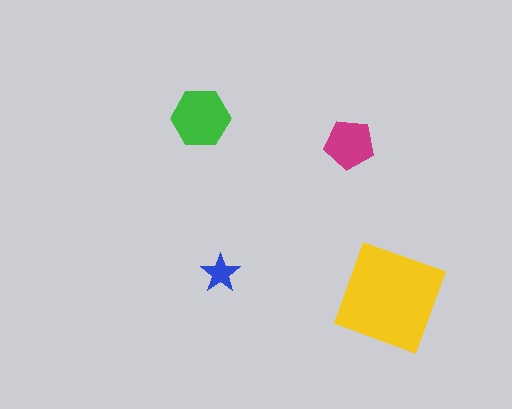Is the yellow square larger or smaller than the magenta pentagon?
Larger.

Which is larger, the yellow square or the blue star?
The yellow square.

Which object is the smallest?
The blue star.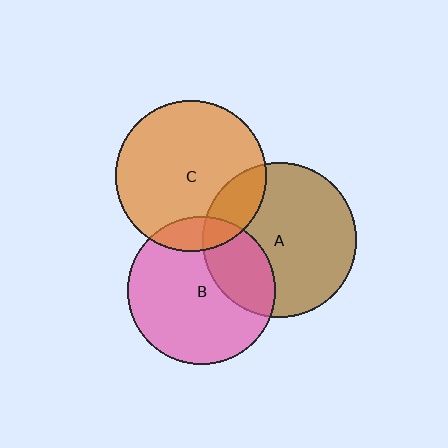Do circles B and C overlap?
Yes.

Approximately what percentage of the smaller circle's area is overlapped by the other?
Approximately 15%.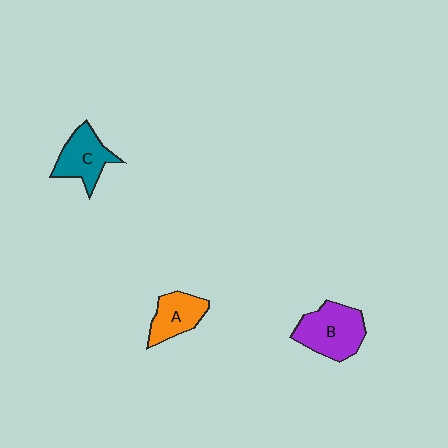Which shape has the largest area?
Shape B (purple).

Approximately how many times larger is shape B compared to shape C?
Approximately 1.3 times.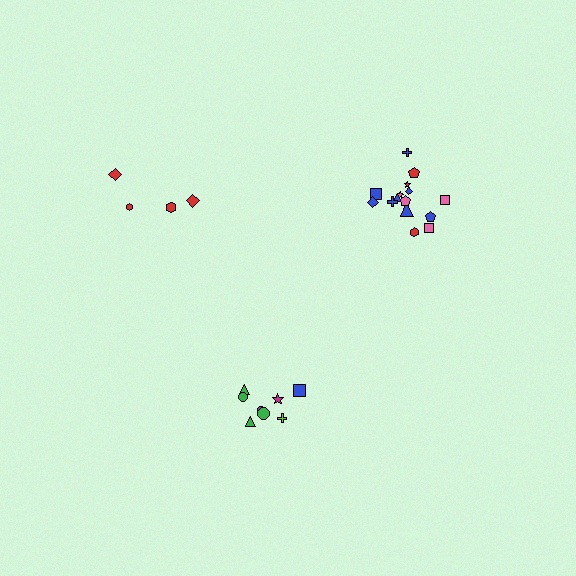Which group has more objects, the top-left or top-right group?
The top-right group.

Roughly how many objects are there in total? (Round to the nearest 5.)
Roughly 25 objects in total.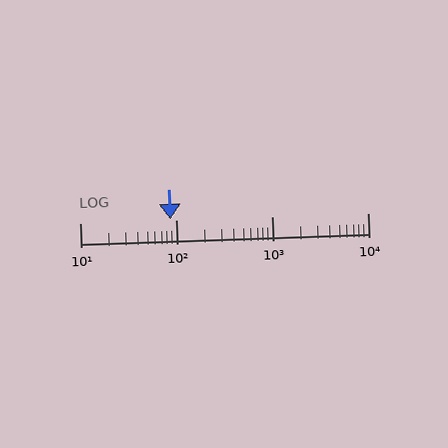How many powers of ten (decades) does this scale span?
The scale spans 3 decades, from 10 to 10000.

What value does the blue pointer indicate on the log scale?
The pointer indicates approximately 87.